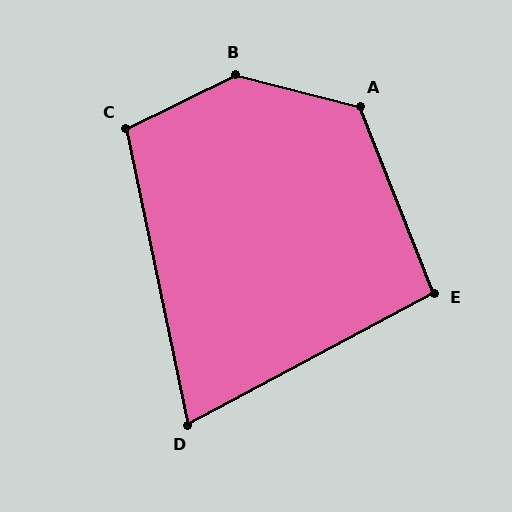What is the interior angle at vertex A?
Approximately 126 degrees (obtuse).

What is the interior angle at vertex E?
Approximately 96 degrees (obtuse).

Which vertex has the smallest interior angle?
D, at approximately 74 degrees.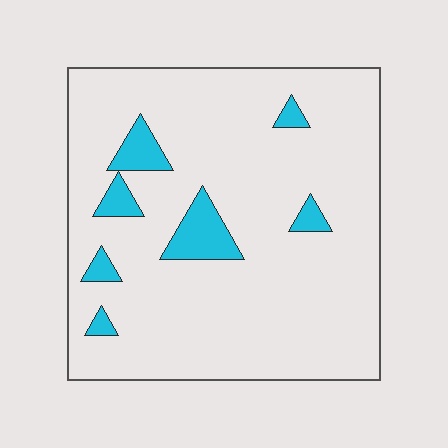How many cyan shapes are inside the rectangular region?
7.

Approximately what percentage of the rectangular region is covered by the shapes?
Approximately 10%.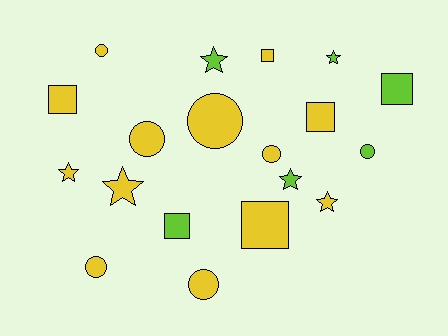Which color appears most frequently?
Yellow, with 13 objects.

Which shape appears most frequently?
Circle, with 7 objects.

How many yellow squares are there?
There are 4 yellow squares.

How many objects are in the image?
There are 19 objects.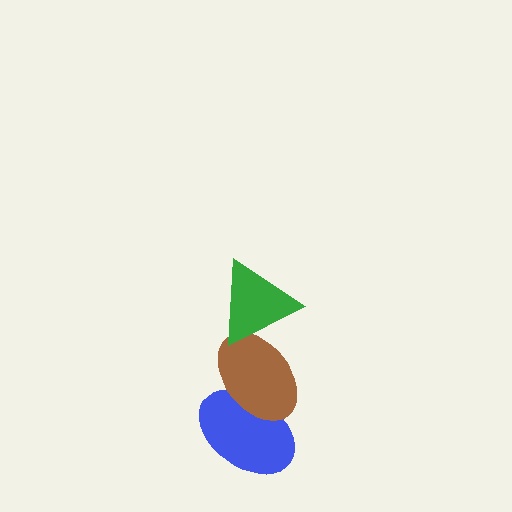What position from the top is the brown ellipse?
The brown ellipse is 2nd from the top.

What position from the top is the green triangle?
The green triangle is 1st from the top.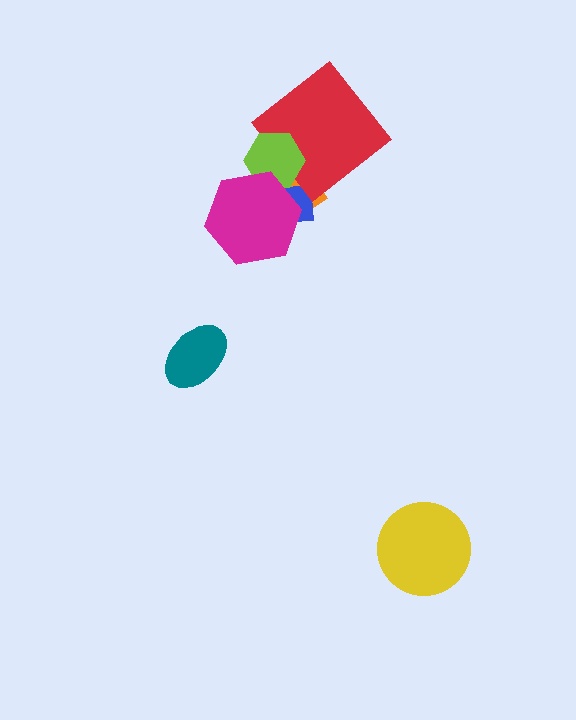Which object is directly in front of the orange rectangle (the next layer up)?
The blue square is directly in front of the orange rectangle.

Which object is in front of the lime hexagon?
The magenta hexagon is in front of the lime hexagon.